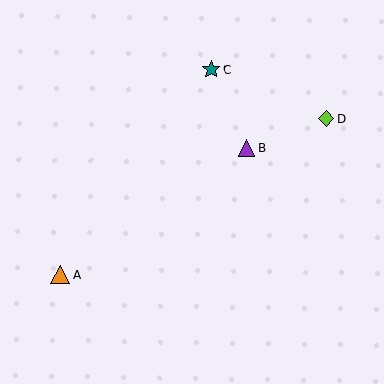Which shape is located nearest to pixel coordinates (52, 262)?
The orange triangle (labeled A) at (60, 274) is nearest to that location.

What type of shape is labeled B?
Shape B is a purple triangle.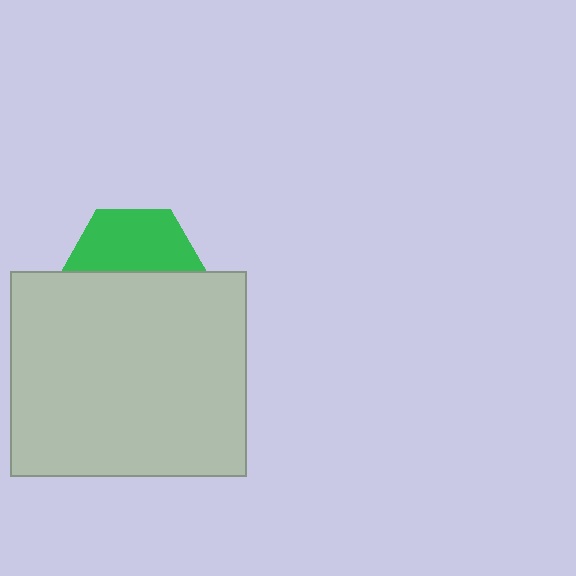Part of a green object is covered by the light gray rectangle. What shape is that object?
It is a hexagon.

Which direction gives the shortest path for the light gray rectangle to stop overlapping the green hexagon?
Moving down gives the shortest separation.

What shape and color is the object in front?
The object in front is a light gray rectangle.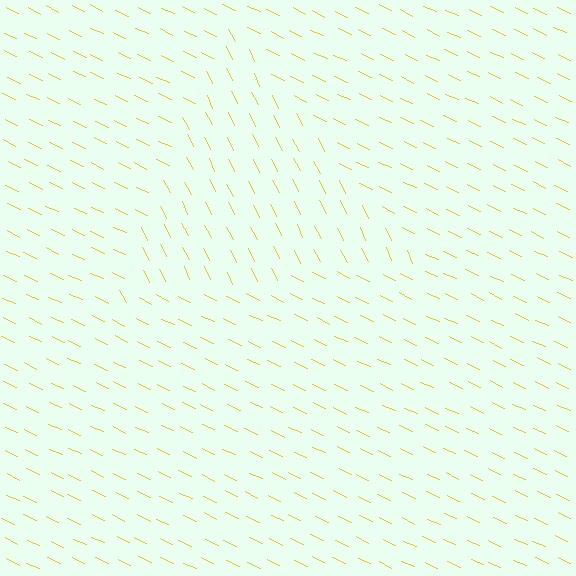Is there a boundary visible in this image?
Yes, there is a texture boundary formed by a change in line orientation.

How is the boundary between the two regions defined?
The boundary is defined purely by a change in line orientation (approximately 39 degrees difference). All lines are the same color and thickness.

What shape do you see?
I see a triangle.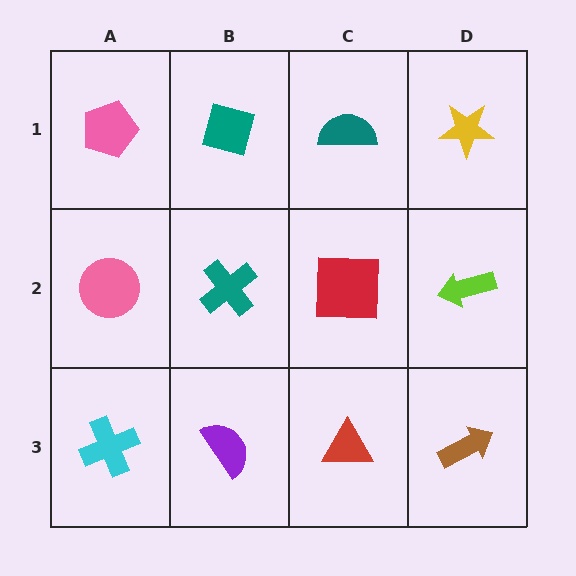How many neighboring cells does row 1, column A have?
2.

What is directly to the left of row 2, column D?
A red square.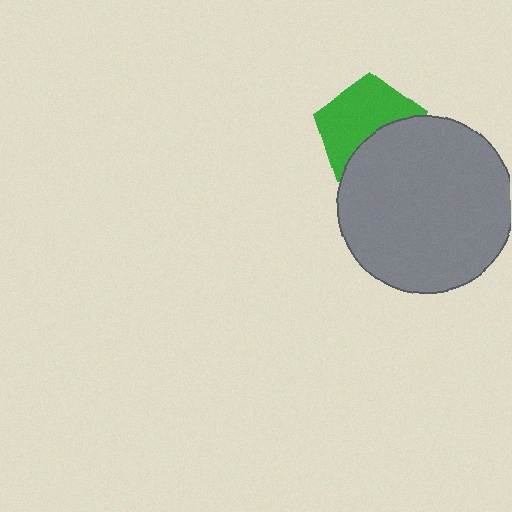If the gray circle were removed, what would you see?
You would see the complete green pentagon.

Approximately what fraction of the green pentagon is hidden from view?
Roughly 41% of the green pentagon is hidden behind the gray circle.